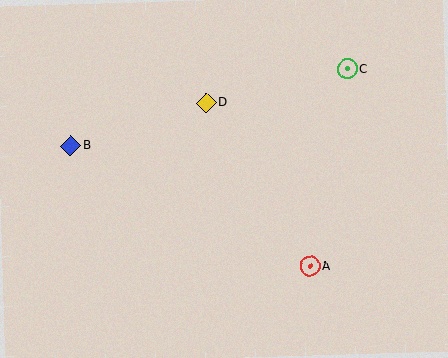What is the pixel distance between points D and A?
The distance between D and A is 194 pixels.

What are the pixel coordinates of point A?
Point A is at (310, 266).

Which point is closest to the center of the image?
Point D at (206, 103) is closest to the center.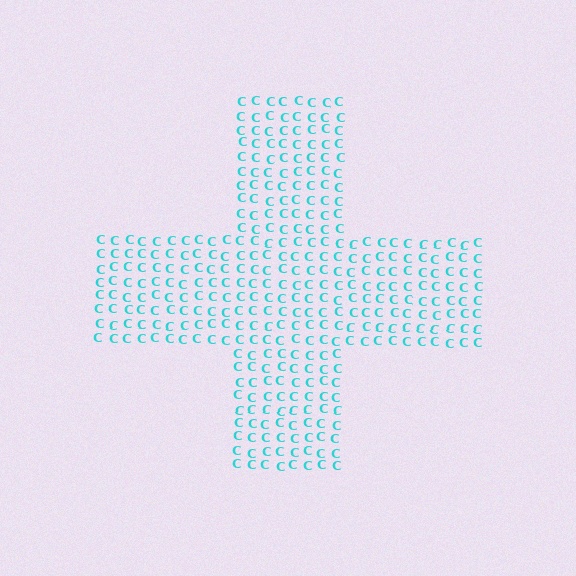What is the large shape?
The large shape is a cross.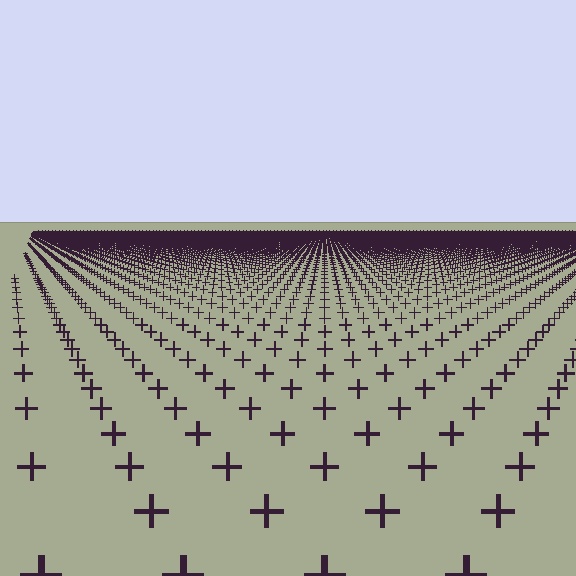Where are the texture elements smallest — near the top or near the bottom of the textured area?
Near the top.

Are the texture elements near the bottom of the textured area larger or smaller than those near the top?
Larger. Near the bottom, elements are closer to the viewer and appear at a bigger on-screen size.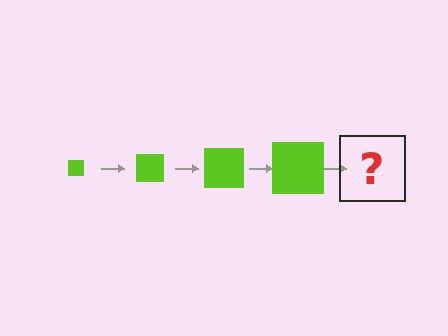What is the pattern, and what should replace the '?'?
The pattern is that the square gets progressively larger each step. The '?' should be a lime square, larger than the previous one.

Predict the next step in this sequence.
The next step is a lime square, larger than the previous one.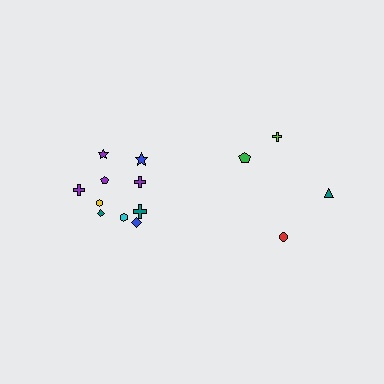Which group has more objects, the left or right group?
The left group.